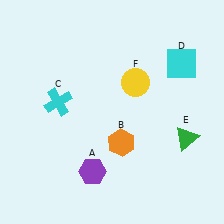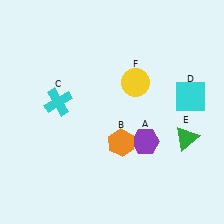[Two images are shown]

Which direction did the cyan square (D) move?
The cyan square (D) moved down.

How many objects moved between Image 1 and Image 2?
2 objects moved between the two images.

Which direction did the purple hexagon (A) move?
The purple hexagon (A) moved right.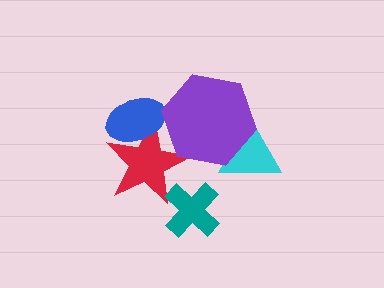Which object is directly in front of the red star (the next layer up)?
The blue ellipse is directly in front of the red star.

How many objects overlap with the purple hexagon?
2 objects overlap with the purple hexagon.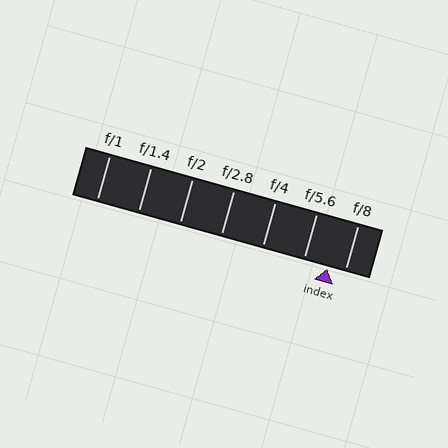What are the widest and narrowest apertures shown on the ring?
The widest aperture shown is f/1 and the narrowest is f/8.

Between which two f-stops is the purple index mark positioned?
The index mark is between f/5.6 and f/8.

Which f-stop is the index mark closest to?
The index mark is closest to f/8.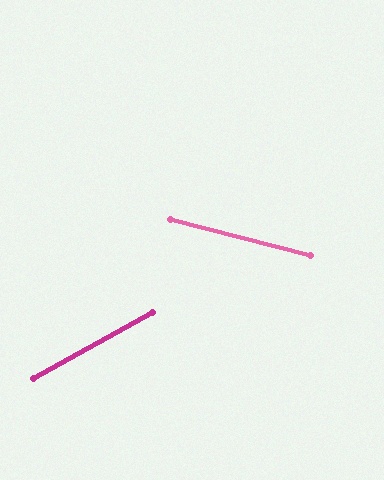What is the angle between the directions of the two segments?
Approximately 43 degrees.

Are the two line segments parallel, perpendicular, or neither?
Neither parallel nor perpendicular — they differ by about 43°.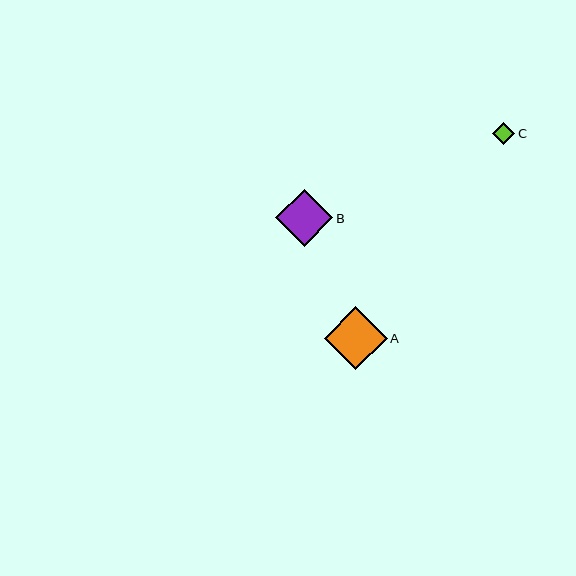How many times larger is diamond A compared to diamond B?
Diamond A is approximately 1.1 times the size of diamond B.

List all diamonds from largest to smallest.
From largest to smallest: A, B, C.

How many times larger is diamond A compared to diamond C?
Diamond A is approximately 2.8 times the size of diamond C.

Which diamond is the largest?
Diamond A is the largest with a size of approximately 63 pixels.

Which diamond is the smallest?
Diamond C is the smallest with a size of approximately 22 pixels.